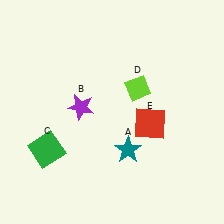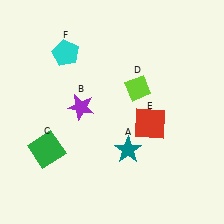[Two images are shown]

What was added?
A cyan pentagon (F) was added in Image 2.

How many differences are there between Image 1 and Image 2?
There is 1 difference between the two images.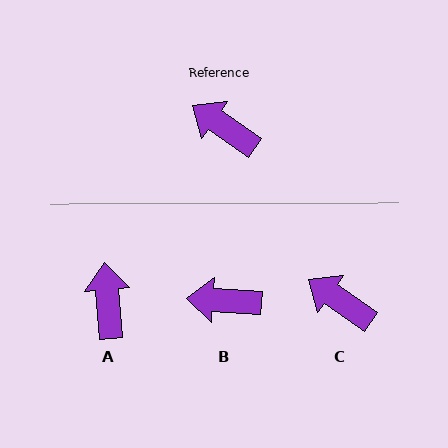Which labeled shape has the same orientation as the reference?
C.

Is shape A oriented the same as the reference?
No, it is off by about 51 degrees.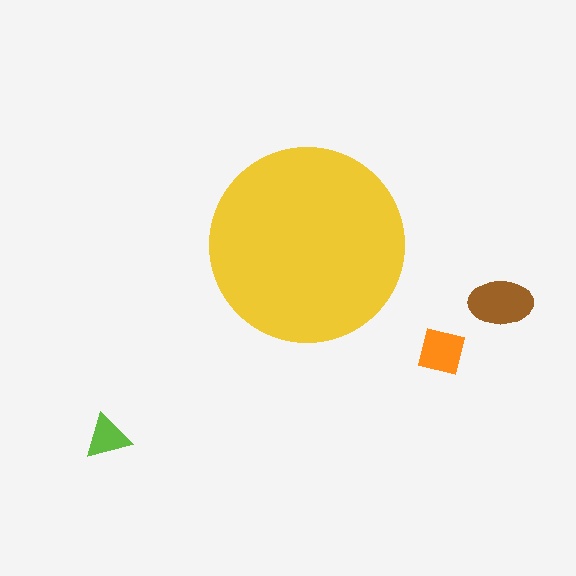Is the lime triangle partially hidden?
No, the lime triangle is fully visible.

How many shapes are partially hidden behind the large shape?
0 shapes are partially hidden.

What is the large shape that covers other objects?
A yellow circle.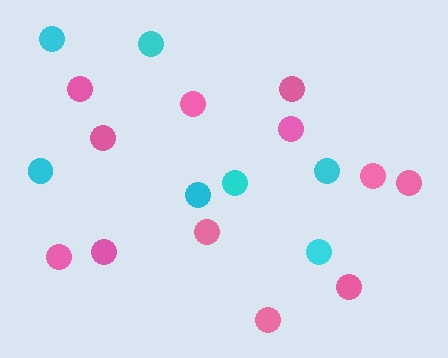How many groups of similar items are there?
There are 2 groups: one group of cyan circles (7) and one group of pink circles (12).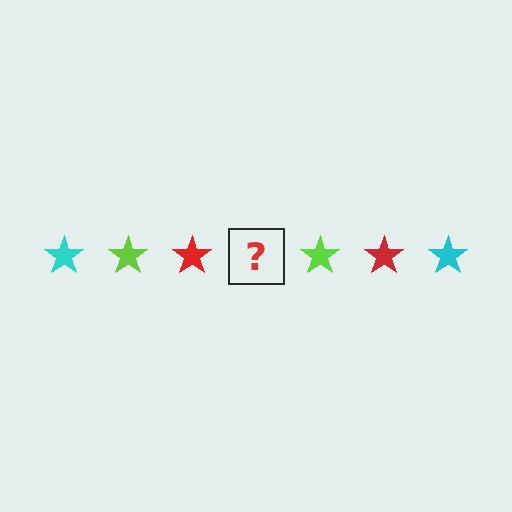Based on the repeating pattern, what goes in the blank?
The blank should be a cyan star.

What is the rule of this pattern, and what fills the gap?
The rule is that the pattern cycles through cyan, lime, red stars. The gap should be filled with a cyan star.